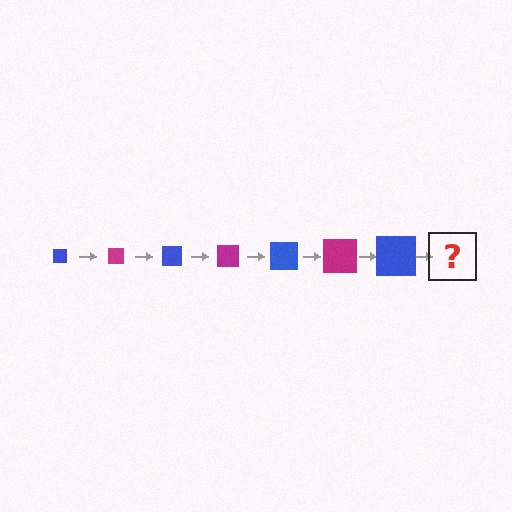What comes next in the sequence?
The next element should be a magenta square, larger than the previous one.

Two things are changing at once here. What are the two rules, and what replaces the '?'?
The two rules are that the square grows larger each step and the color cycles through blue and magenta. The '?' should be a magenta square, larger than the previous one.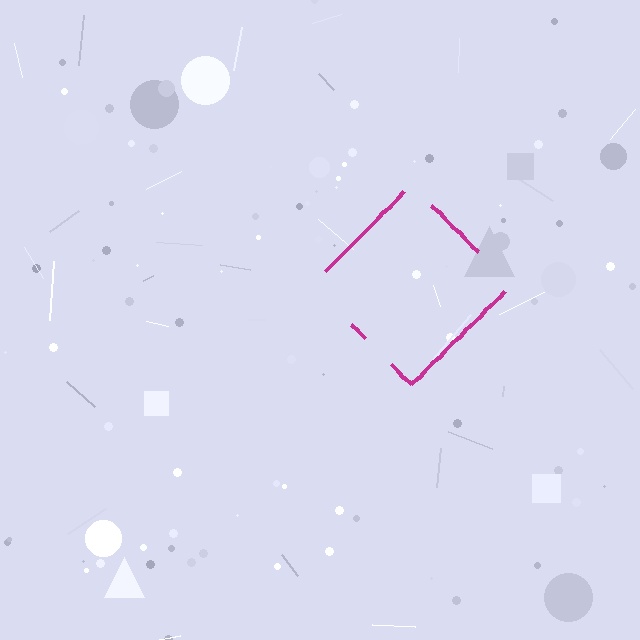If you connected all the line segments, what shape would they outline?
They would outline a diamond.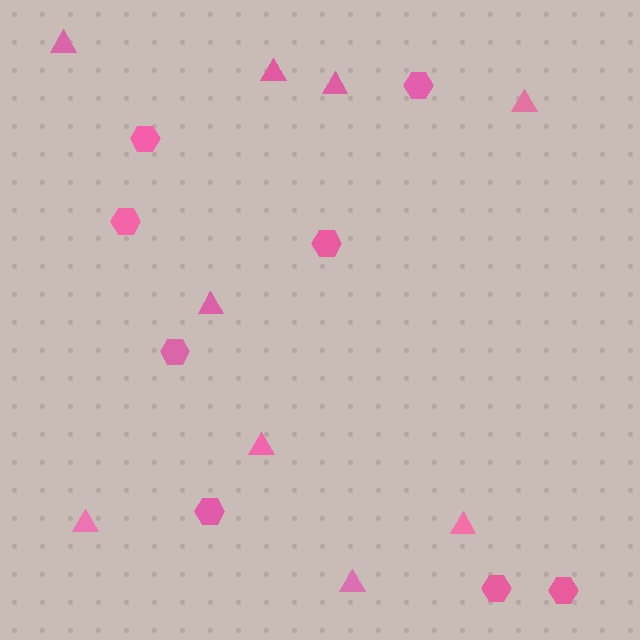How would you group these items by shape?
There are 2 groups: one group of triangles (9) and one group of hexagons (8).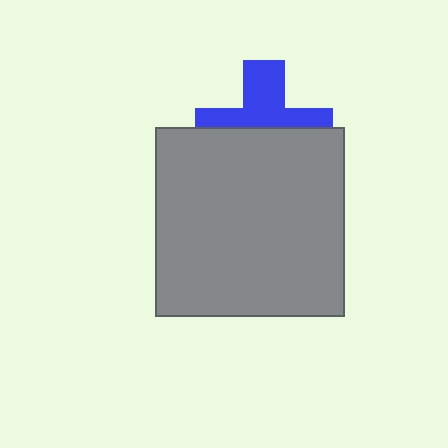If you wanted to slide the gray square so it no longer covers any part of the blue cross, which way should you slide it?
Slide it down — that is the most direct way to separate the two shapes.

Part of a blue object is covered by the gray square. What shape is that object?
It is a cross.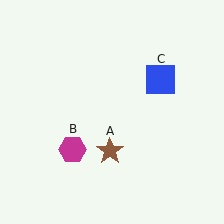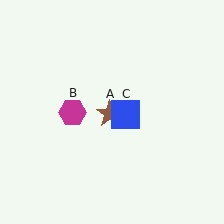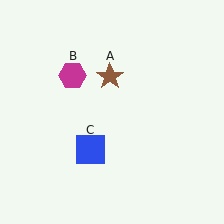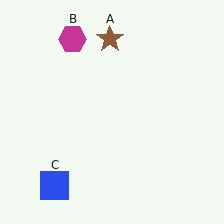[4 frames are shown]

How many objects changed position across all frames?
3 objects changed position: brown star (object A), magenta hexagon (object B), blue square (object C).